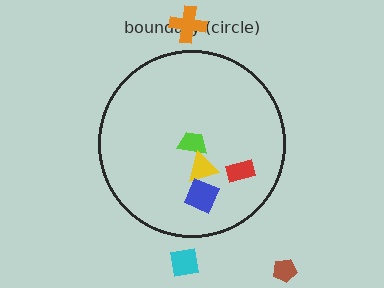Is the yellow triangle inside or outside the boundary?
Inside.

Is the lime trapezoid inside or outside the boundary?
Inside.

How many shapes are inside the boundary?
4 inside, 3 outside.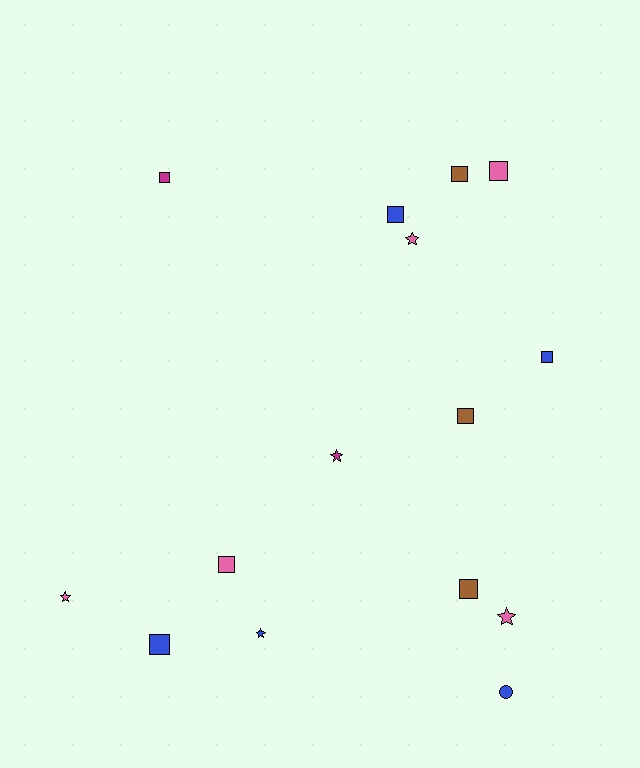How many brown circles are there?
There are no brown circles.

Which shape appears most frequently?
Square, with 9 objects.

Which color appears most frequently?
Pink, with 5 objects.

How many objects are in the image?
There are 15 objects.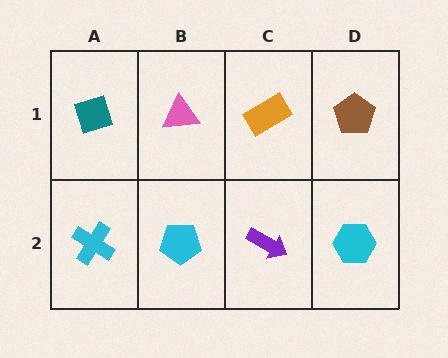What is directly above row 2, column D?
A brown pentagon.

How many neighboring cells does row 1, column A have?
2.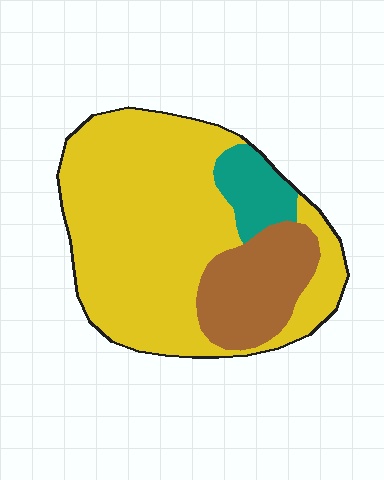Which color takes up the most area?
Yellow, at roughly 70%.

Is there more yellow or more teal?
Yellow.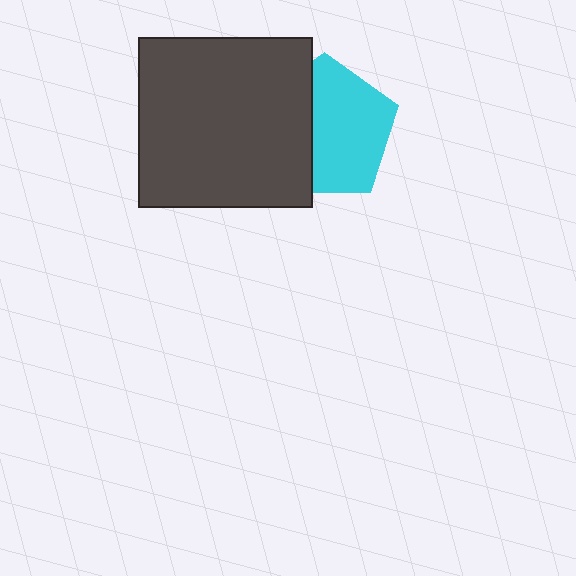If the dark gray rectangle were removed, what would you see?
You would see the complete cyan pentagon.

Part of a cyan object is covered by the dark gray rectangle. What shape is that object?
It is a pentagon.